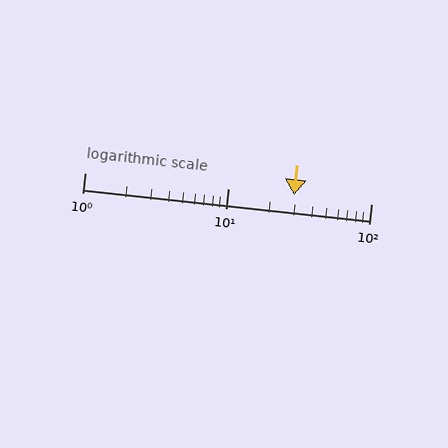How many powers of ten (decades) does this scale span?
The scale spans 2 decades, from 1 to 100.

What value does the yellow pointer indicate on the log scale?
The pointer indicates approximately 29.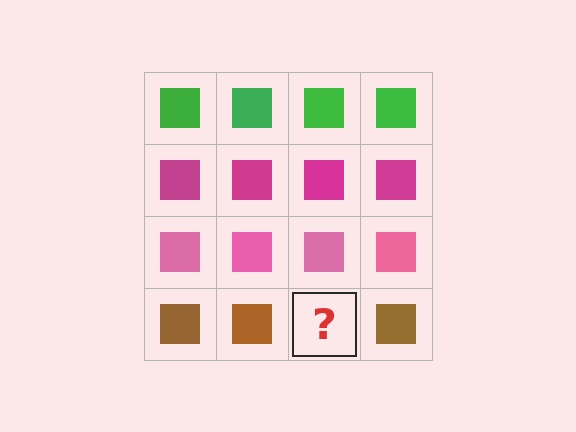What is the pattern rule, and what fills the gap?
The rule is that each row has a consistent color. The gap should be filled with a brown square.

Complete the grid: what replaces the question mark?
The question mark should be replaced with a brown square.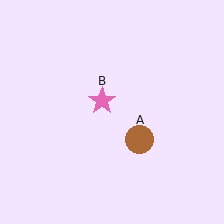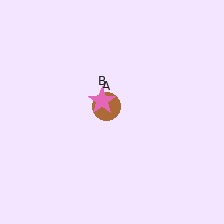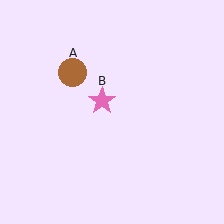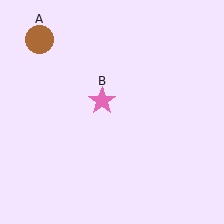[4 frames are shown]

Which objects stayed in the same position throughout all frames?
Pink star (object B) remained stationary.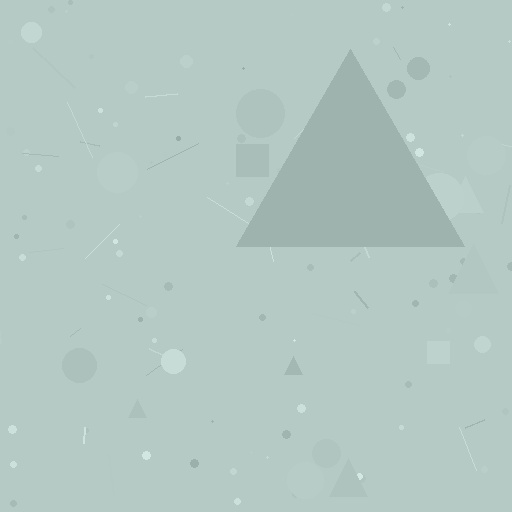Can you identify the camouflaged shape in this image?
The camouflaged shape is a triangle.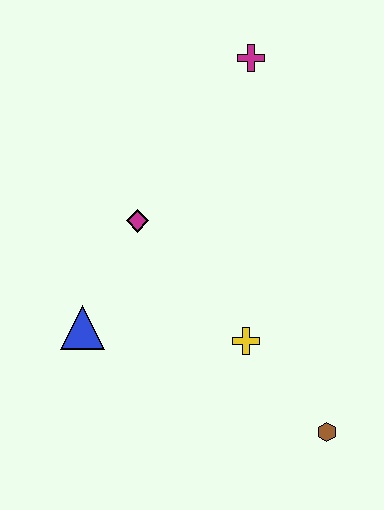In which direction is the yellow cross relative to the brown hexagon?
The yellow cross is above the brown hexagon.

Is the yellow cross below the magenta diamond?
Yes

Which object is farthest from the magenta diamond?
The brown hexagon is farthest from the magenta diamond.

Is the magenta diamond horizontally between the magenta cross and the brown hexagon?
No